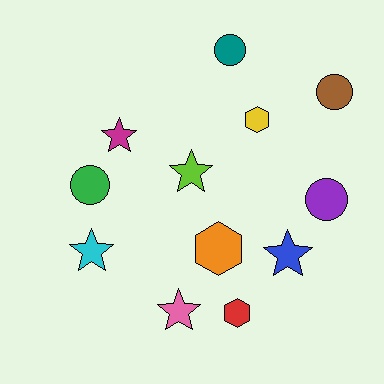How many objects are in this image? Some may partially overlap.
There are 12 objects.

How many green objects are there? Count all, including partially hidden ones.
There is 1 green object.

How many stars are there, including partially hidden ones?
There are 5 stars.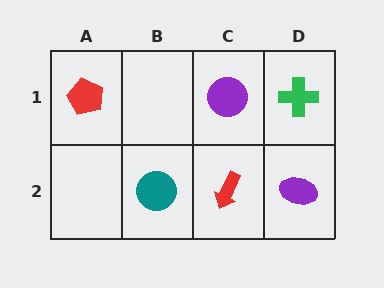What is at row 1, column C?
A purple circle.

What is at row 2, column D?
A purple ellipse.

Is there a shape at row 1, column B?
No, that cell is empty.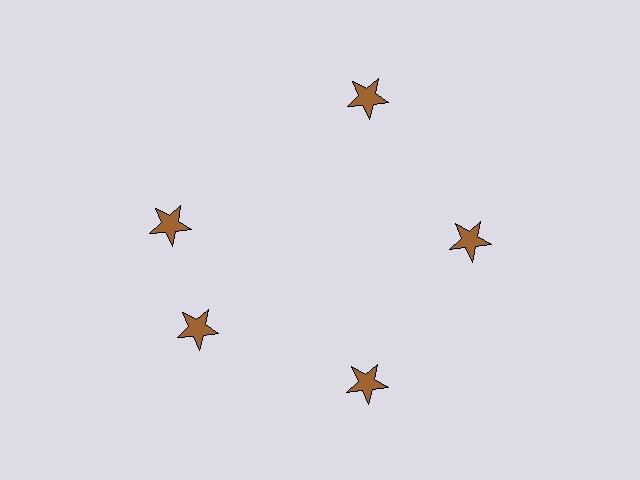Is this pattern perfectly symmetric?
No. The 5 brown stars are arranged in a ring, but one element near the 10 o'clock position is rotated out of alignment along the ring, breaking the 5-fold rotational symmetry.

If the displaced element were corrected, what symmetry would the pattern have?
It would have 5-fold rotational symmetry — the pattern would map onto itself every 72 degrees.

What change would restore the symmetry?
The symmetry would be restored by rotating it back into even spacing with its neighbors so that all 5 stars sit at equal angles and equal distance from the center.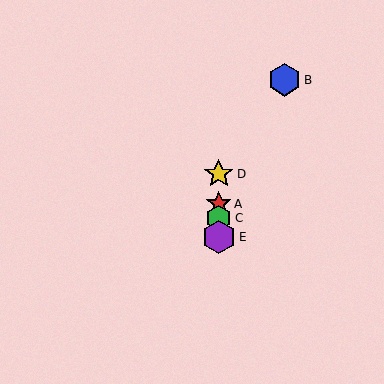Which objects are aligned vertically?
Objects A, C, D, E are aligned vertically.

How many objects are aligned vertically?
4 objects (A, C, D, E) are aligned vertically.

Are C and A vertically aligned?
Yes, both are at x≈219.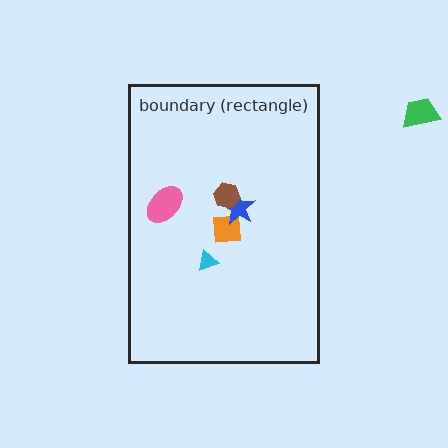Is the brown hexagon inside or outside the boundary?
Inside.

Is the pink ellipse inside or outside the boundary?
Inside.